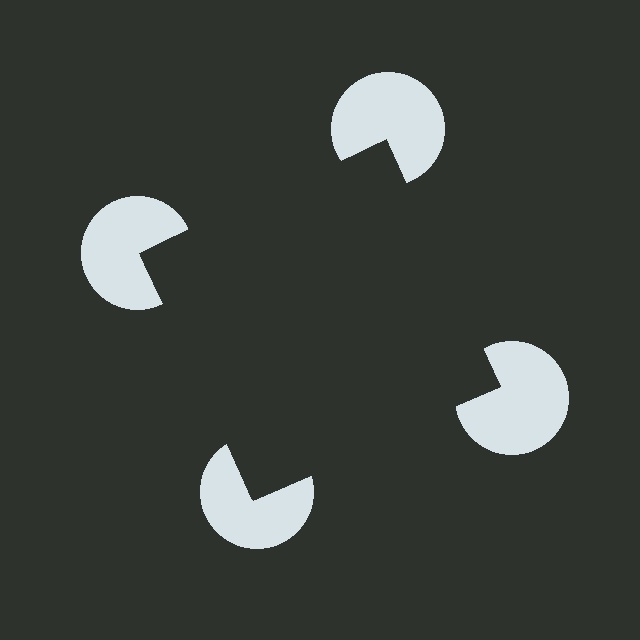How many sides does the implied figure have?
4 sides.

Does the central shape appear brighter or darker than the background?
It typically appears slightly darker than the background, even though no actual brightness change is drawn.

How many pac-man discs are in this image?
There are 4 — one at each vertex of the illusory square.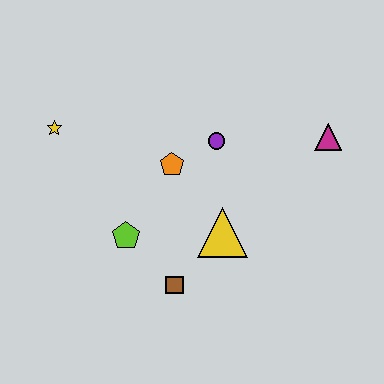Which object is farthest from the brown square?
The magenta triangle is farthest from the brown square.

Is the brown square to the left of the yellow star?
No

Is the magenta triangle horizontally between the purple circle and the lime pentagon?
No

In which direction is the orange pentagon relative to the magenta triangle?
The orange pentagon is to the left of the magenta triangle.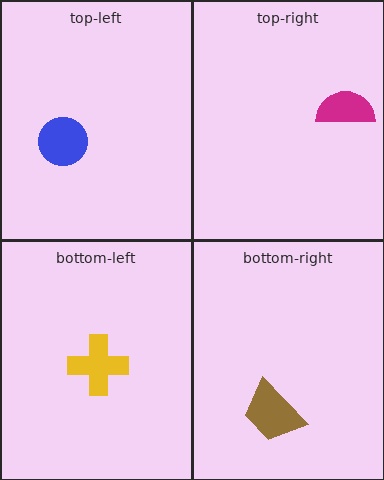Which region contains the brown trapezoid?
The bottom-right region.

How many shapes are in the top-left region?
1.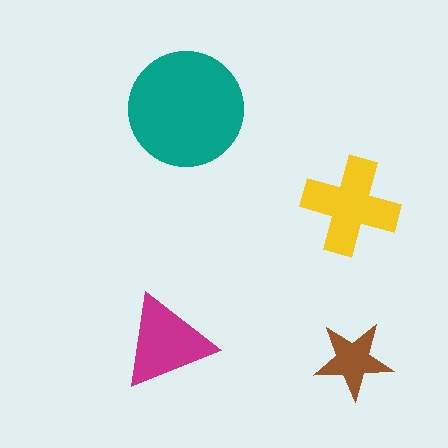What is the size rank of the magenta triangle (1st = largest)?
3rd.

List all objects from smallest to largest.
The brown star, the magenta triangle, the yellow cross, the teal circle.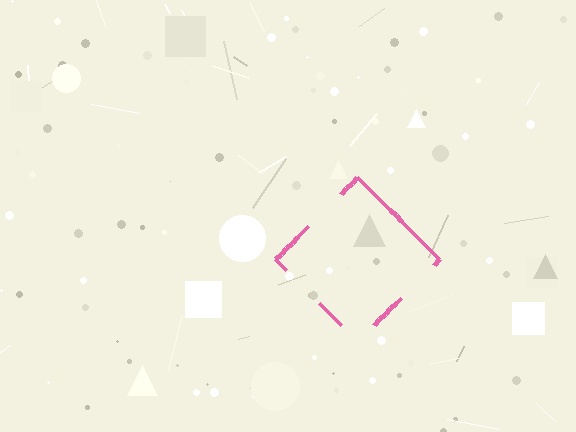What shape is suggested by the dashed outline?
The dashed outline suggests a diamond.